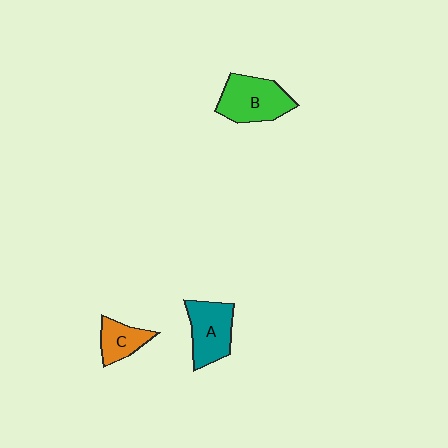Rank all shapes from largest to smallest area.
From largest to smallest: B (green), A (teal), C (orange).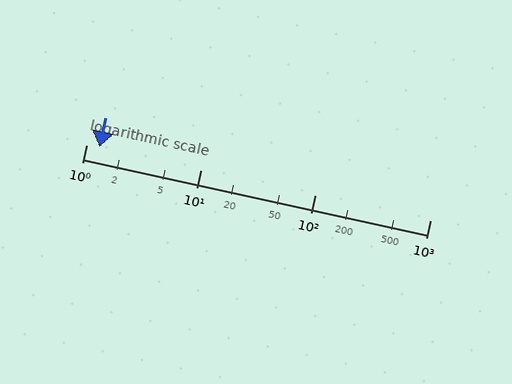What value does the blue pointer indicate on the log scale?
The pointer indicates approximately 1.3.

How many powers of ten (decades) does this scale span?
The scale spans 3 decades, from 1 to 1000.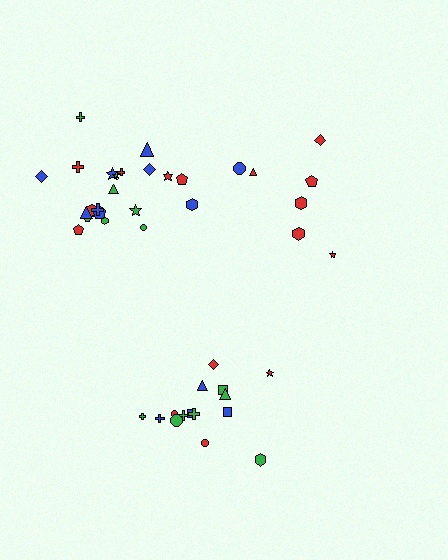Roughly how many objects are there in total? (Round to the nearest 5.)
Roughly 45 objects in total.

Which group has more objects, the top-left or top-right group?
The top-left group.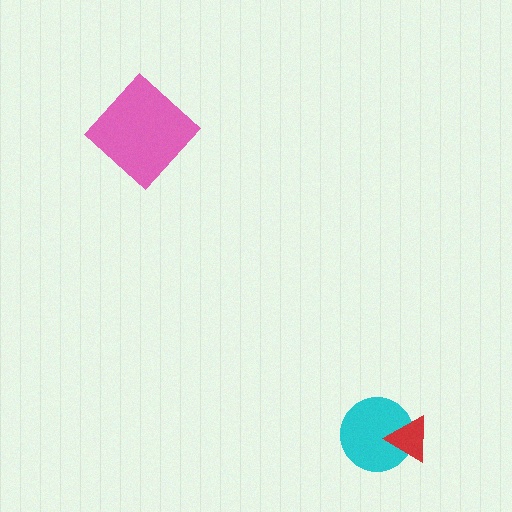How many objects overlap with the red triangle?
1 object overlaps with the red triangle.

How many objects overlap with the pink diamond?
0 objects overlap with the pink diamond.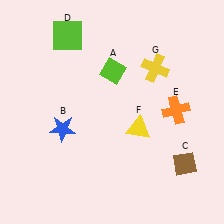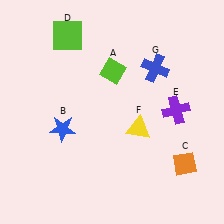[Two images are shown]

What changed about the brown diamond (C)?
In Image 1, C is brown. In Image 2, it changed to orange.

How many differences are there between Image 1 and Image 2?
There are 3 differences between the two images.